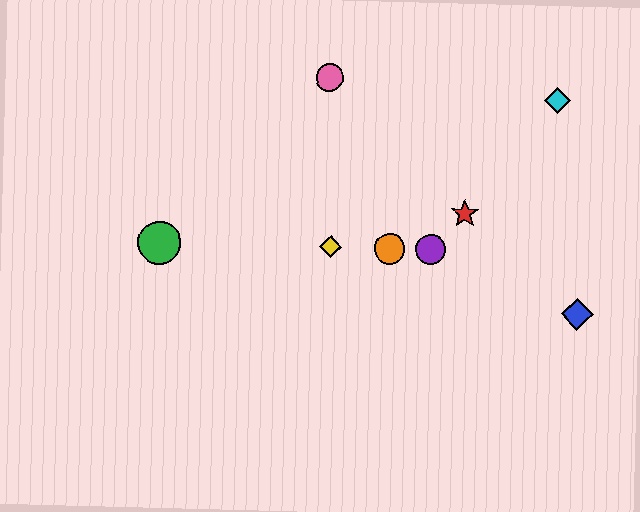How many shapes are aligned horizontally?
4 shapes (the green circle, the yellow diamond, the purple circle, the orange circle) are aligned horizontally.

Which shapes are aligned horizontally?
The green circle, the yellow diamond, the purple circle, the orange circle are aligned horizontally.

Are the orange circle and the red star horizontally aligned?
No, the orange circle is at y≈249 and the red star is at y≈214.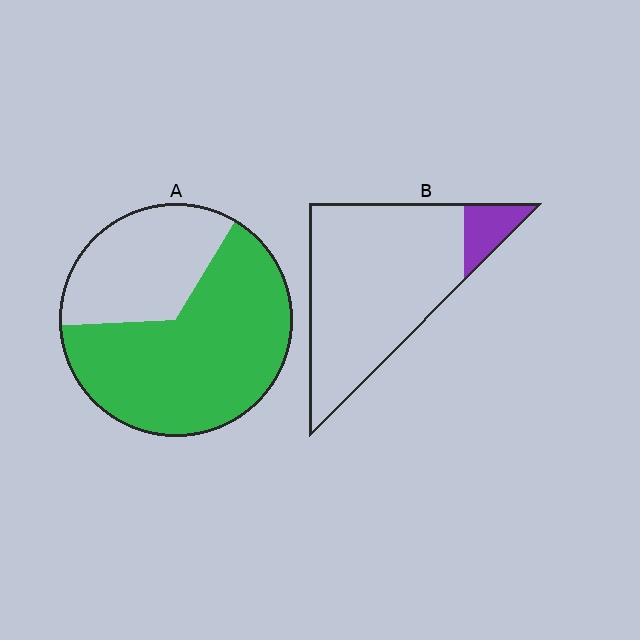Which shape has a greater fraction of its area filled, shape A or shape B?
Shape A.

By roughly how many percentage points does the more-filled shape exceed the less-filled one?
By roughly 55 percentage points (A over B).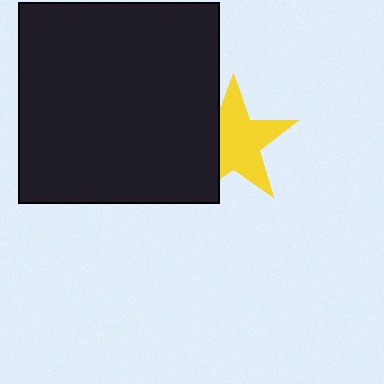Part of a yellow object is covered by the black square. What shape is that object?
It is a star.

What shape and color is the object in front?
The object in front is a black square.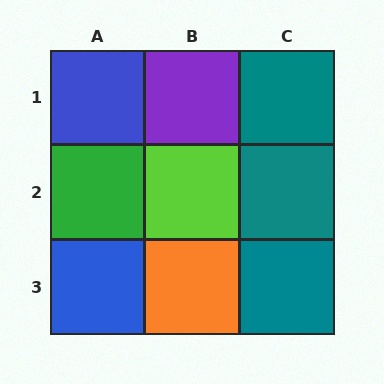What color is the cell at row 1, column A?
Blue.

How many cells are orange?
1 cell is orange.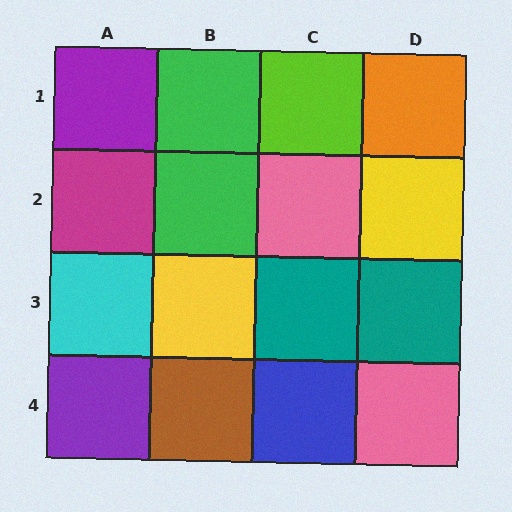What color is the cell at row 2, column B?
Green.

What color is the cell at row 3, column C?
Teal.